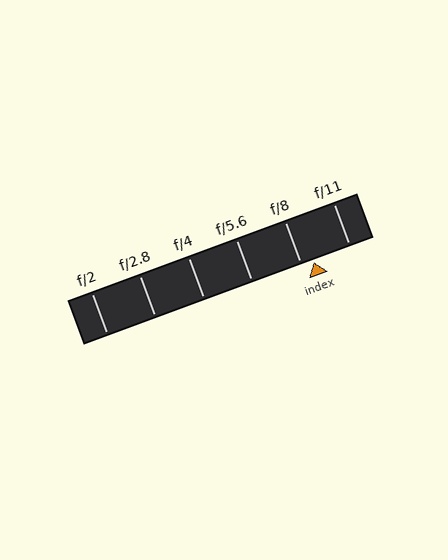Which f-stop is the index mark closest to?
The index mark is closest to f/8.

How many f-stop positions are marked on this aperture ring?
There are 6 f-stop positions marked.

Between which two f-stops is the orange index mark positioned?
The index mark is between f/8 and f/11.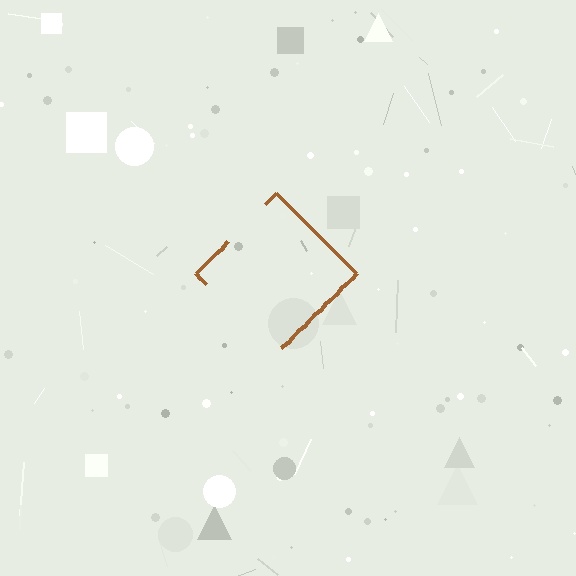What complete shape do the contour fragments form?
The contour fragments form a diamond.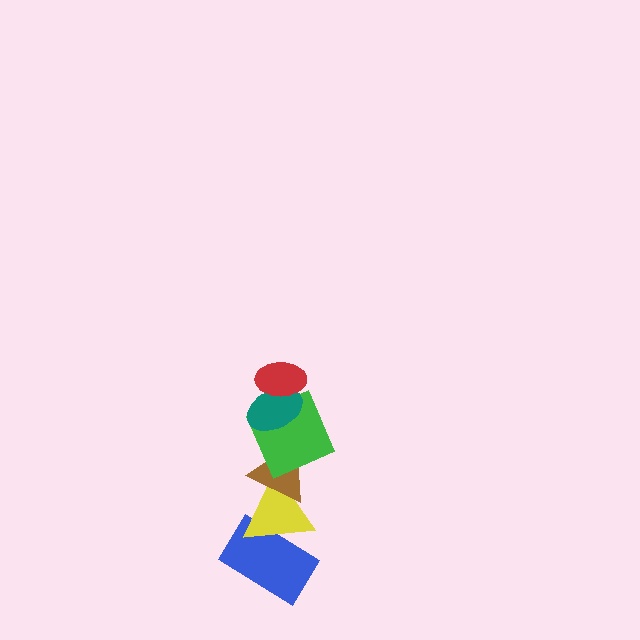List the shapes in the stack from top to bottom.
From top to bottom: the red ellipse, the teal ellipse, the green square, the brown triangle, the yellow triangle, the blue rectangle.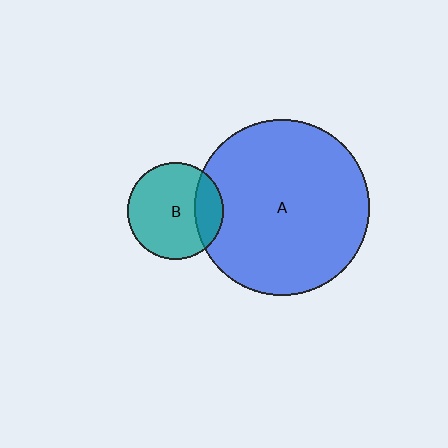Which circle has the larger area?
Circle A (blue).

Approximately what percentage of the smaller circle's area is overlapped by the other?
Approximately 20%.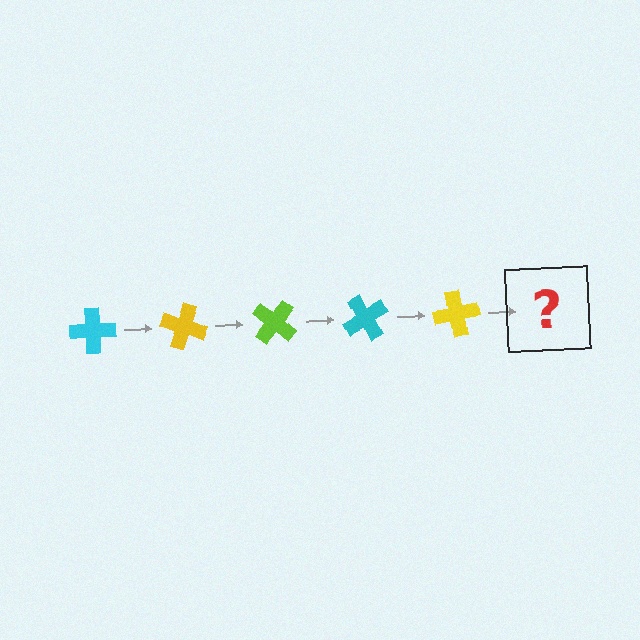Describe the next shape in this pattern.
It should be a lime cross, rotated 100 degrees from the start.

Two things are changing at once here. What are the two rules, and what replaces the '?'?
The two rules are that it rotates 20 degrees each step and the color cycles through cyan, yellow, and lime. The '?' should be a lime cross, rotated 100 degrees from the start.